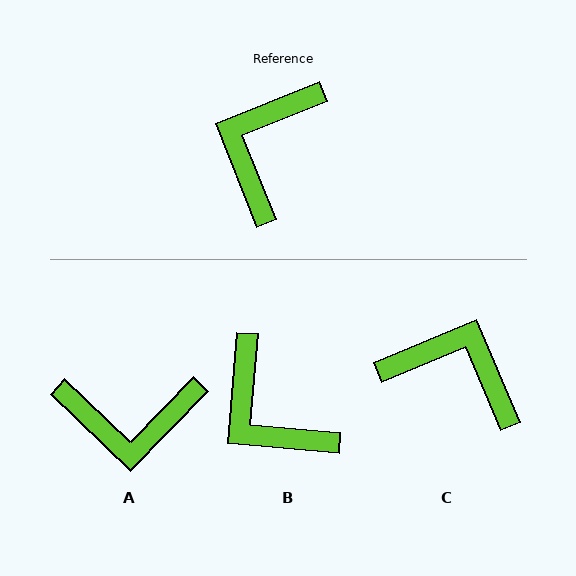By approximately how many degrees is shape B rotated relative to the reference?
Approximately 63 degrees counter-clockwise.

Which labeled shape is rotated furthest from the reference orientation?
A, about 114 degrees away.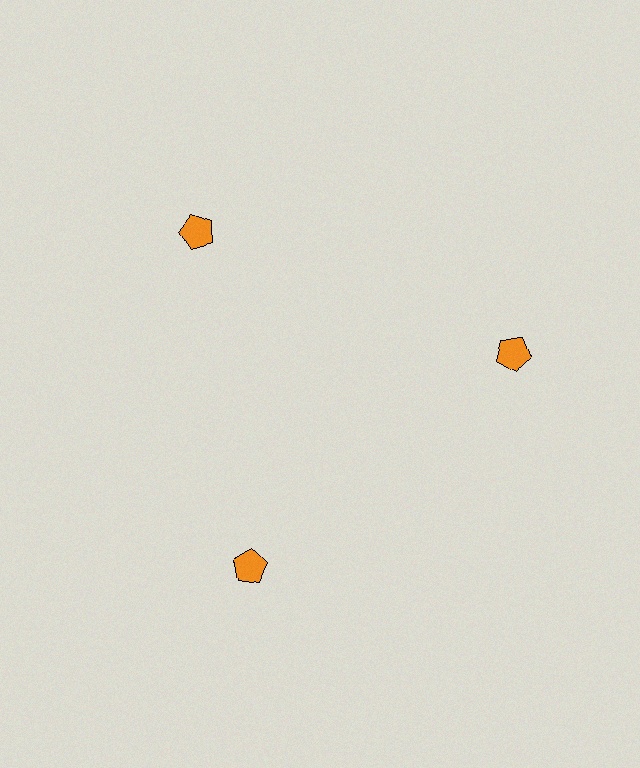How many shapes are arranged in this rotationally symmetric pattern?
There are 3 shapes, arranged in 3 groups of 1.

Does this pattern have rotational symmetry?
Yes, this pattern has 3-fold rotational symmetry. It looks the same after rotating 120 degrees around the center.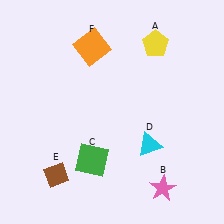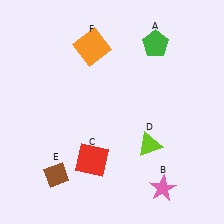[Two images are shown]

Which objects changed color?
A changed from yellow to green. C changed from green to red. D changed from cyan to lime.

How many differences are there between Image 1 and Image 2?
There are 3 differences between the two images.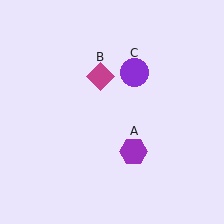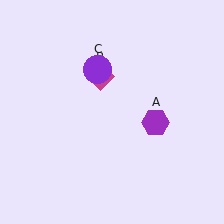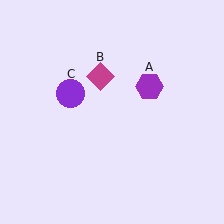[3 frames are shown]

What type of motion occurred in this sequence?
The purple hexagon (object A), purple circle (object C) rotated counterclockwise around the center of the scene.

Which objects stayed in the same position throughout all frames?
Magenta diamond (object B) remained stationary.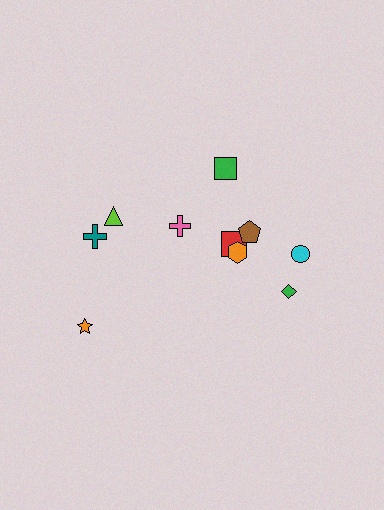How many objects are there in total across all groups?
There are 10 objects.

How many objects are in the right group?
There are 6 objects.